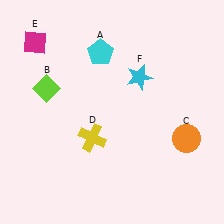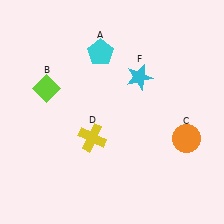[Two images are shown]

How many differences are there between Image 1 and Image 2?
There is 1 difference between the two images.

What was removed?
The magenta diamond (E) was removed in Image 2.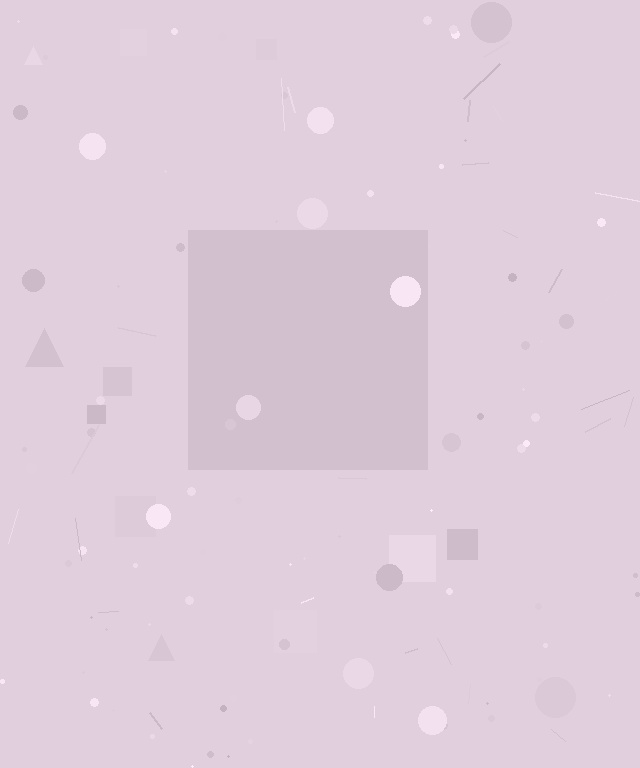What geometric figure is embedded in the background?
A square is embedded in the background.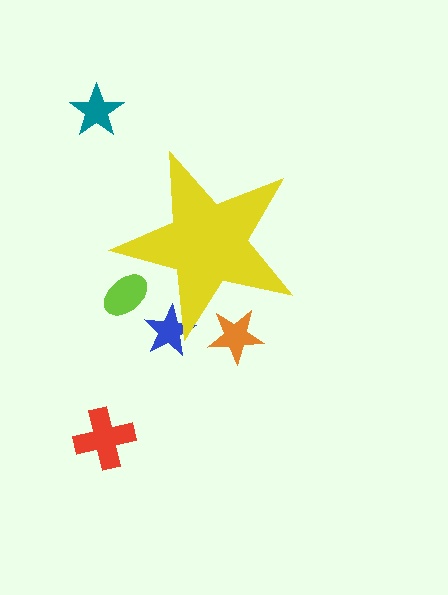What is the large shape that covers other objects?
A yellow star.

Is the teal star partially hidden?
No, the teal star is fully visible.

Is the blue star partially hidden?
Yes, the blue star is partially hidden behind the yellow star.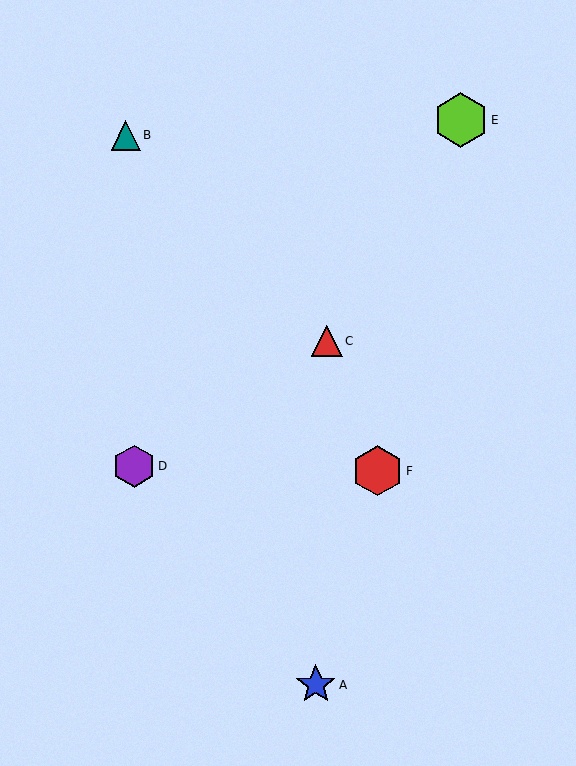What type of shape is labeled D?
Shape D is a purple hexagon.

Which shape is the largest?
The lime hexagon (labeled E) is the largest.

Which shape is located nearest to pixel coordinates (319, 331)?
The red triangle (labeled C) at (327, 341) is nearest to that location.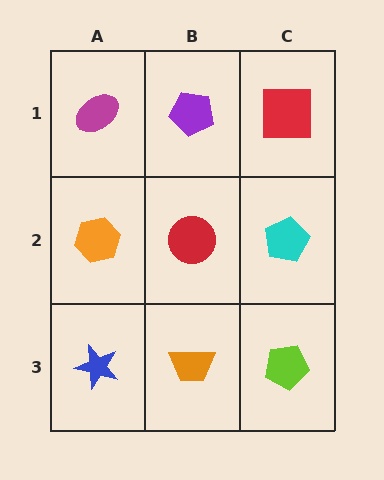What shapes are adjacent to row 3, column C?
A cyan pentagon (row 2, column C), an orange trapezoid (row 3, column B).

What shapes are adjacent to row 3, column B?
A red circle (row 2, column B), a blue star (row 3, column A), a lime pentagon (row 3, column C).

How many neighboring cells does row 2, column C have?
3.